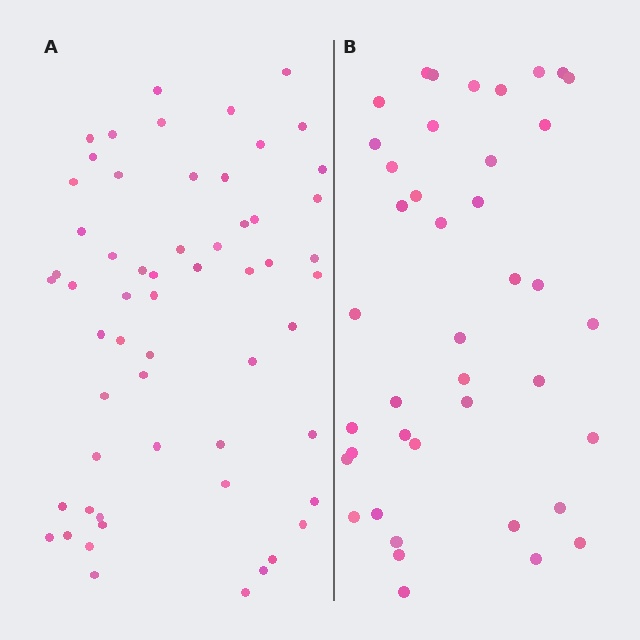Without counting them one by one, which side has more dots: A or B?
Region A (the left region) has more dots.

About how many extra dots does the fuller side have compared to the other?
Region A has approximately 15 more dots than region B.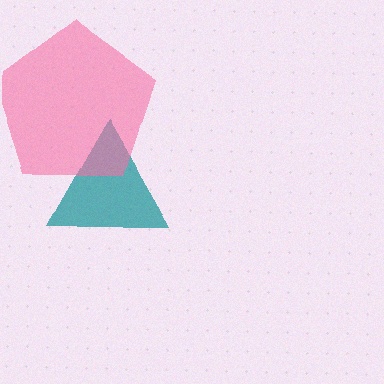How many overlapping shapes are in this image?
There are 2 overlapping shapes in the image.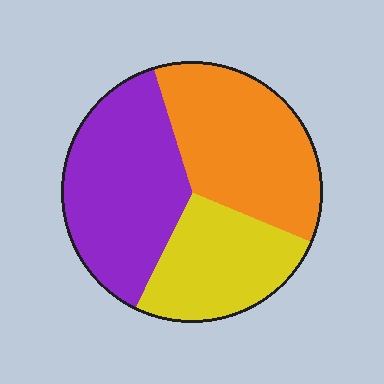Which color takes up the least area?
Yellow, at roughly 25%.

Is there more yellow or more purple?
Purple.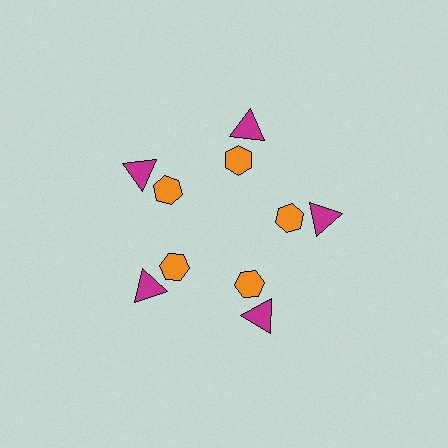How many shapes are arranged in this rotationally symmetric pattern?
There are 10 shapes, arranged in 5 groups of 2.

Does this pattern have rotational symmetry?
Yes, this pattern has 5-fold rotational symmetry. It looks the same after rotating 72 degrees around the center.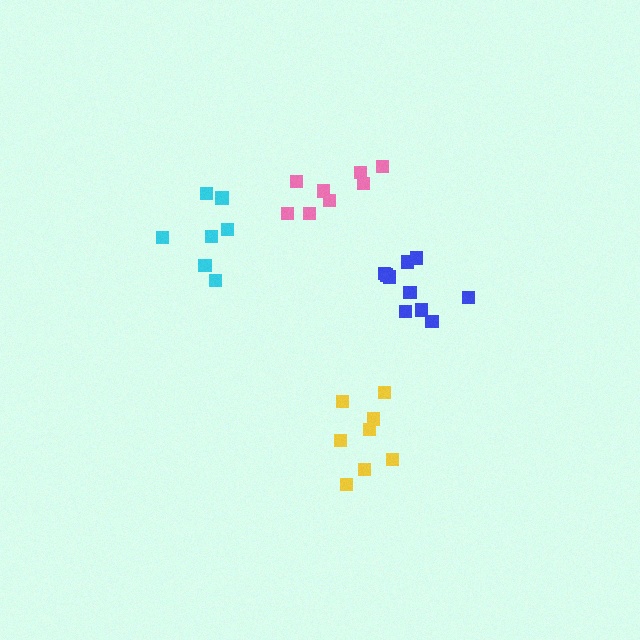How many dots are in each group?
Group 1: 10 dots, Group 2: 8 dots, Group 3: 8 dots, Group 4: 7 dots (33 total).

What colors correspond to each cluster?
The clusters are colored: blue, pink, yellow, cyan.